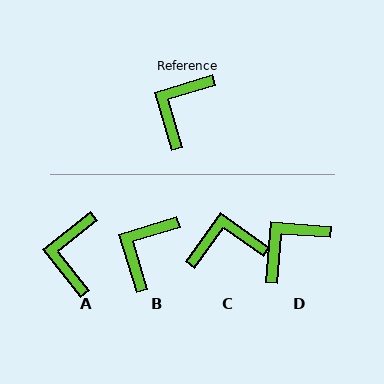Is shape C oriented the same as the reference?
No, it is off by about 52 degrees.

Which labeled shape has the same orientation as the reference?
B.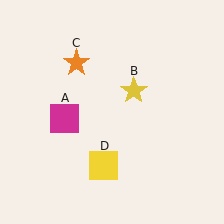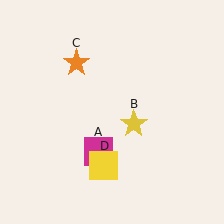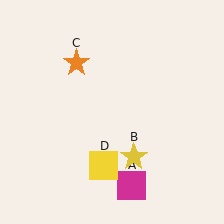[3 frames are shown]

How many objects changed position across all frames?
2 objects changed position: magenta square (object A), yellow star (object B).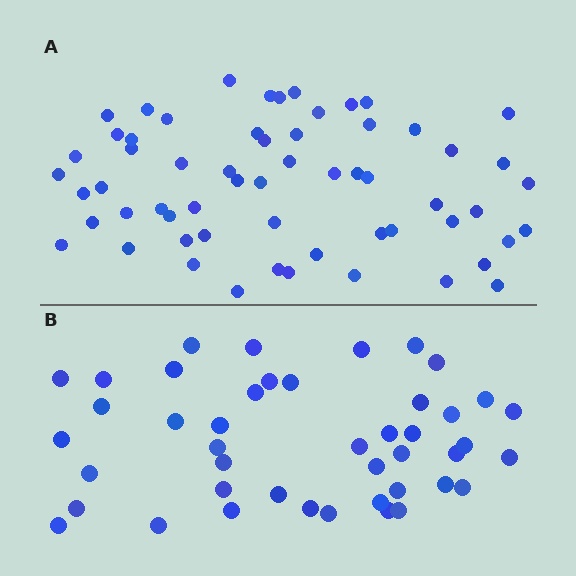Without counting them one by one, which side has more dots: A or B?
Region A (the top region) has more dots.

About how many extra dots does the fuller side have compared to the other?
Region A has approximately 15 more dots than region B.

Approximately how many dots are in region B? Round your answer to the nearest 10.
About 40 dots. (The exact count is 44, which rounds to 40.)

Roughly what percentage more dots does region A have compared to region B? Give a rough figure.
About 35% more.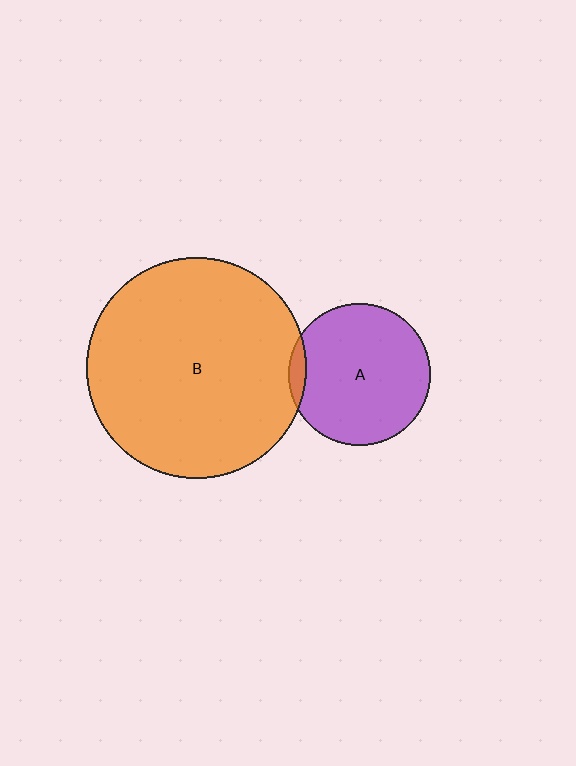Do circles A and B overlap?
Yes.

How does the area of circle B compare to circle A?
Approximately 2.4 times.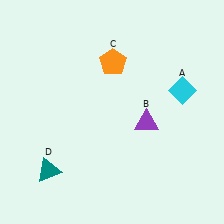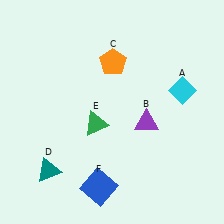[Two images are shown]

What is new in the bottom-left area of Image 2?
A green triangle (E) was added in the bottom-left area of Image 2.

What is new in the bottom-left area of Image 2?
A blue square (F) was added in the bottom-left area of Image 2.